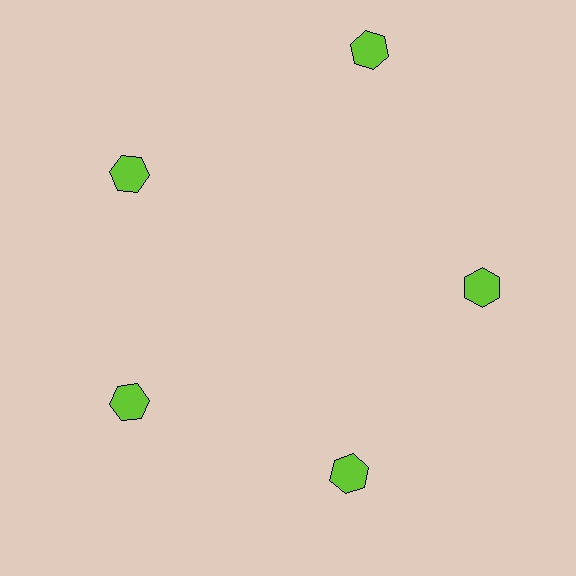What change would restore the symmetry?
The symmetry would be restored by moving it inward, back onto the ring so that all 5 hexagons sit at equal angles and equal distance from the center.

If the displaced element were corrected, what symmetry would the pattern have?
It would have 5-fold rotational symmetry — the pattern would map onto itself every 72 degrees.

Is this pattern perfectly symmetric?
No. The 5 lime hexagons are arranged in a ring, but one element near the 1 o'clock position is pushed outward from the center, breaking the 5-fold rotational symmetry.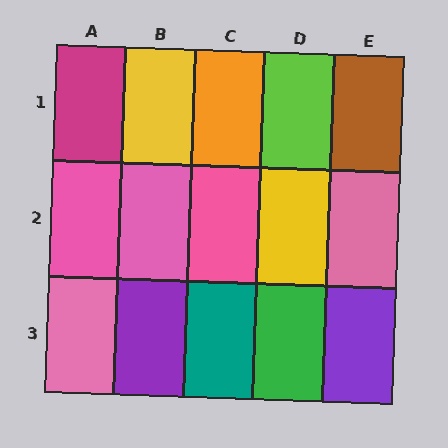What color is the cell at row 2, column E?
Pink.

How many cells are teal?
1 cell is teal.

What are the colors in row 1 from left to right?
Magenta, yellow, orange, lime, brown.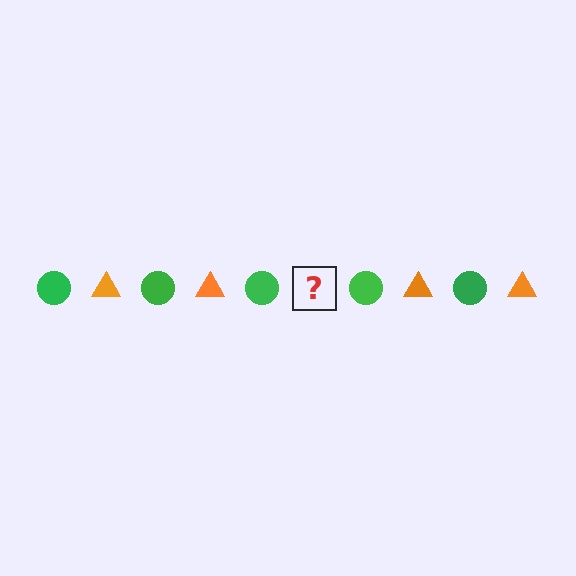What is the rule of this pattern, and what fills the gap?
The rule is that the pattern alternates between green circle and orange triangle. The gap should be filled with an orange triangle.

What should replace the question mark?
The question mark should be replaced with an orange triangle.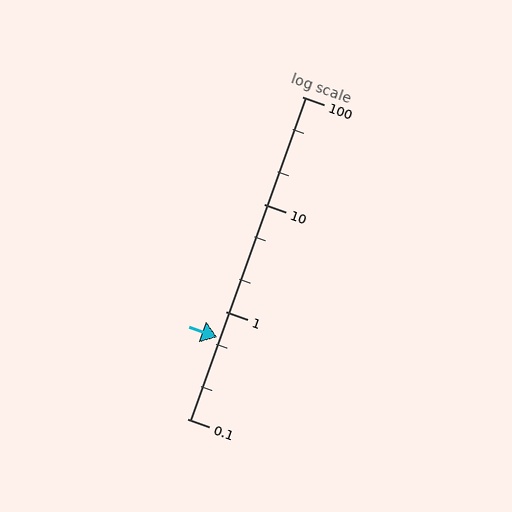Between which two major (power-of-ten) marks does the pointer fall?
The pointer is between 0.1 and 1.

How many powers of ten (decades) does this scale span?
The scale spans 3 decades, from 0.1 to 100.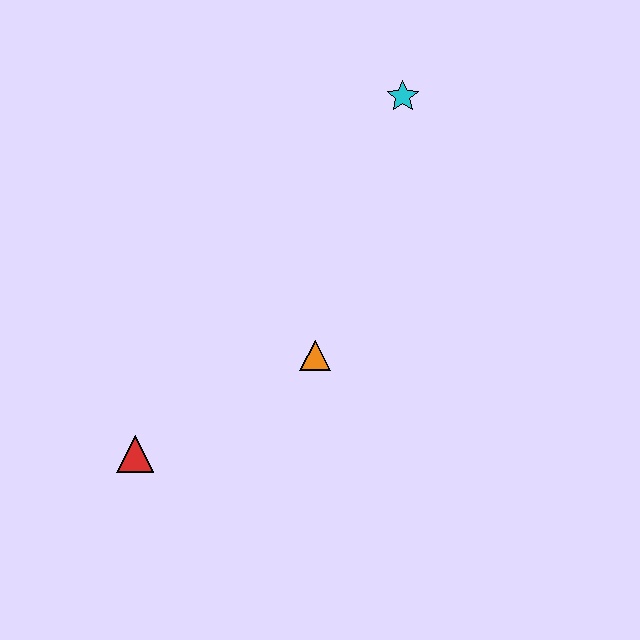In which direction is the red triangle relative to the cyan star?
The red triangle is below the cyan star.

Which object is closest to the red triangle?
The orange triangle is closest to the red triangle.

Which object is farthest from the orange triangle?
The cyan star is farthest from the orange triangle.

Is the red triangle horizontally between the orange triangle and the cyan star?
No